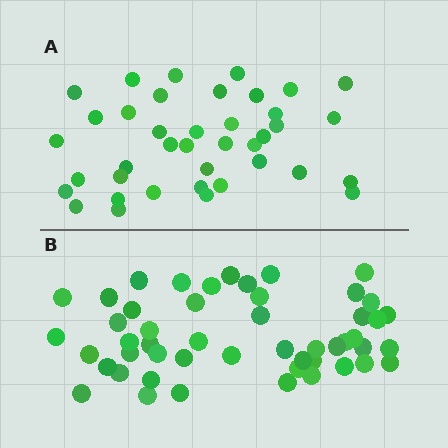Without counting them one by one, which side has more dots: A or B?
Region B (the bottom region) has more dots.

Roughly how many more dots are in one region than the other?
Region B has roughly 12 or so more dots than region A.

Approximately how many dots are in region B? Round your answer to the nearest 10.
About 50 dots.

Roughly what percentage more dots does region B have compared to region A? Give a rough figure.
About 30% more.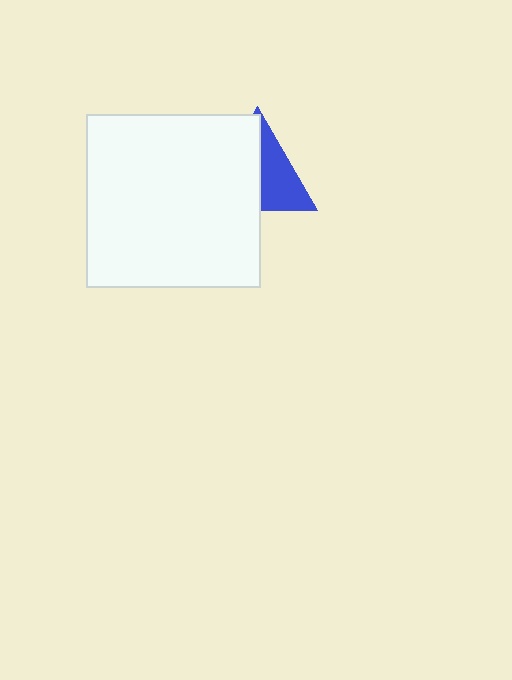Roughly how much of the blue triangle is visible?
A small part of it is visible (roughly 44%).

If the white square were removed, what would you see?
You would see the complete blue triangle.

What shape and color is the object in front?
The object in front is a white square.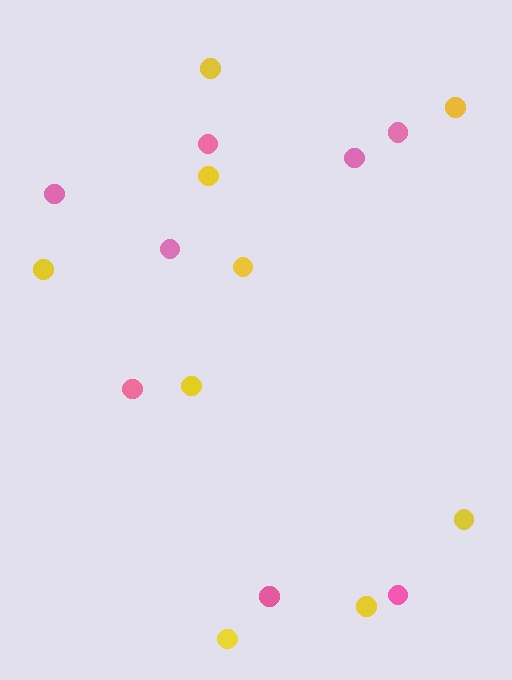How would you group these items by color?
There are 2 groups: one group of pink circles (8) and one group of yellow circles (9).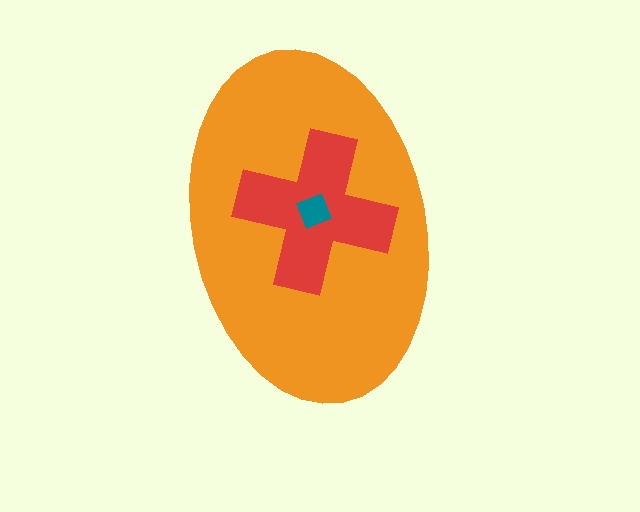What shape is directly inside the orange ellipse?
The red cross.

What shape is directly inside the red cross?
The teal square.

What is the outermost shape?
The orange ellipse.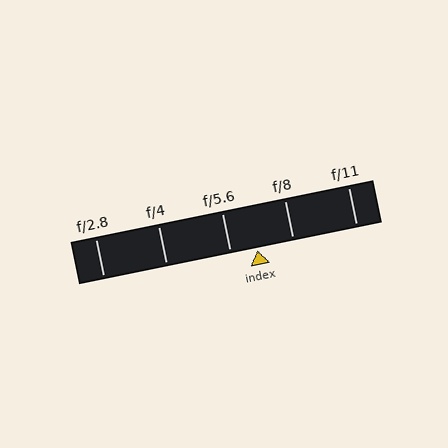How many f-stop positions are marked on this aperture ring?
There are 5 f-stop positions marked.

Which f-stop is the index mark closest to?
The index mark is closest to f/5.6.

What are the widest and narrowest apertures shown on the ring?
The widest aperture shown is f/2.8 and the narrowest is f/11.